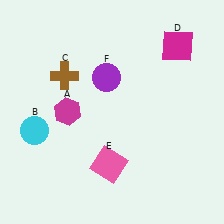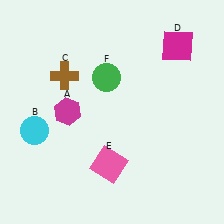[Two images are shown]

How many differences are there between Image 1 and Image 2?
There is 1 difference between the two images.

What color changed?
The circle (F) changed from purple in Image 1 to green in Image 2.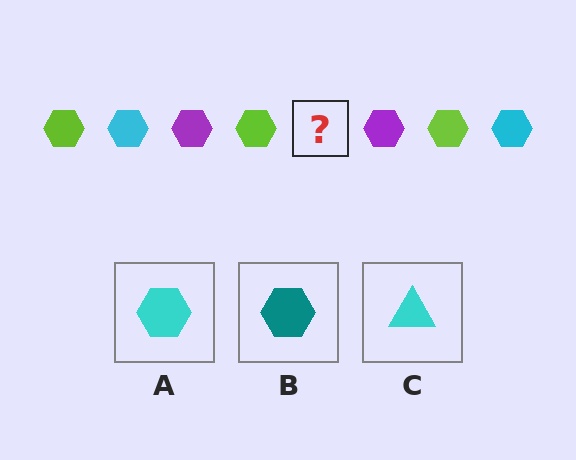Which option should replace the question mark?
Option A.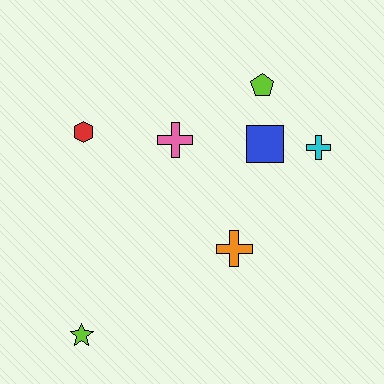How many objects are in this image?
There are 7 objects.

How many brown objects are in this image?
There are no brown objects.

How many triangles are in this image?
There are no triangles.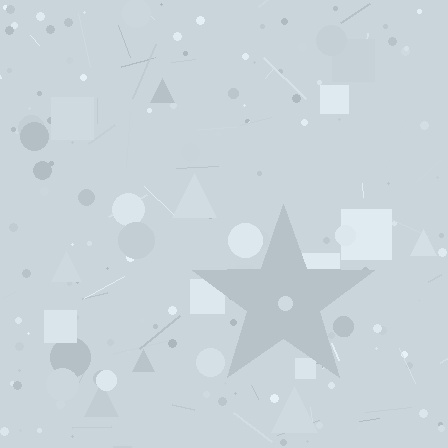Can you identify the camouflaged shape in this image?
The camouflaged shape is a star.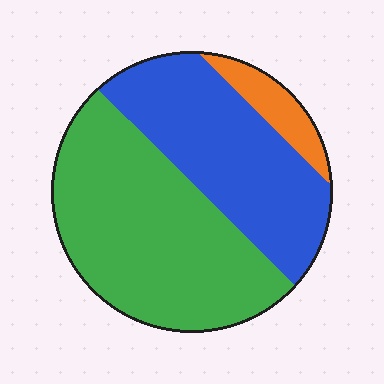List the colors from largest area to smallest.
From largest to smallest: green, blue, orange.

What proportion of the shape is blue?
Blue takes up between a third and a half of the shape.